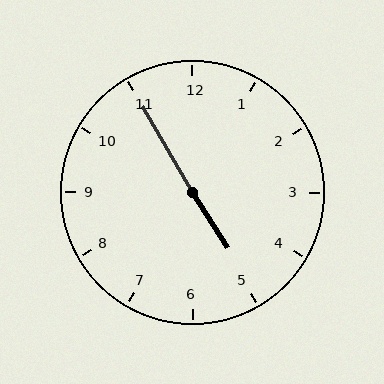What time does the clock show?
4:55.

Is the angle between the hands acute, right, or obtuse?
It is obtuse.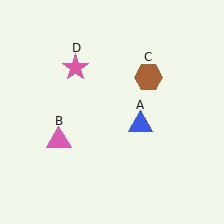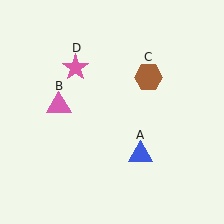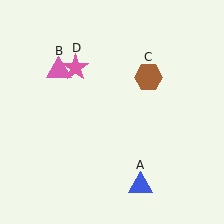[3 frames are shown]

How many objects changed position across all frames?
2 objects changed position: blue triangle (object A), pink triangle (object B).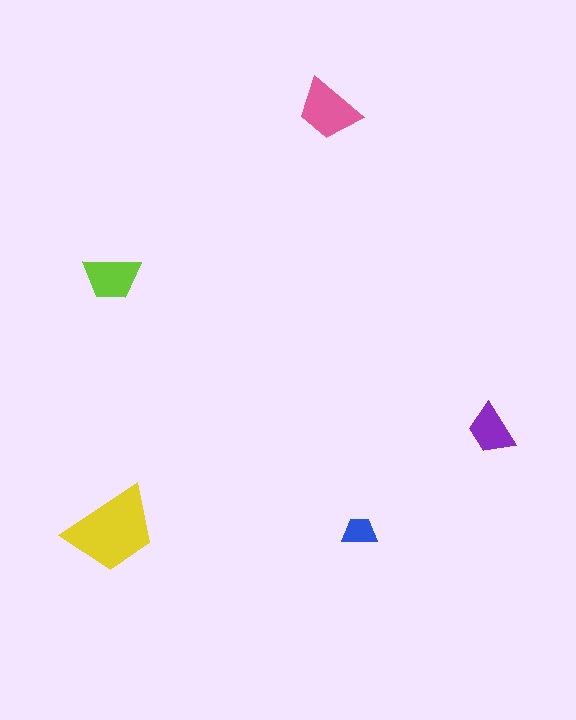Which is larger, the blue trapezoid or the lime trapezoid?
The lime one.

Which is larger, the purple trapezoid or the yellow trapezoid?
The yellow one.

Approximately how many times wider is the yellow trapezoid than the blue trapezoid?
About 2.5 times wider.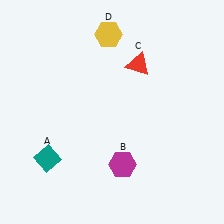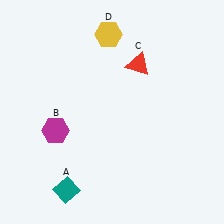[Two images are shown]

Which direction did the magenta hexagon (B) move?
The magenta hexagon (B) moved left.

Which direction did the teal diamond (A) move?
The teal diamond (A) moved down.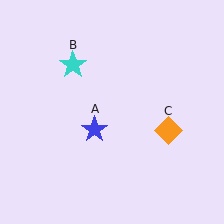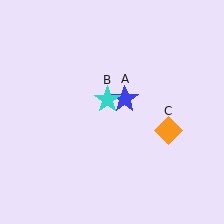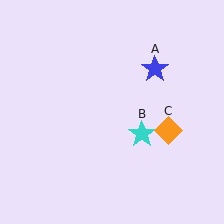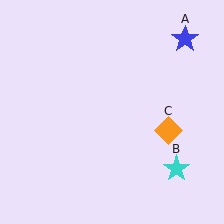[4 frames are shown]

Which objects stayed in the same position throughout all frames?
Orange diamond (object C) remained stationary.